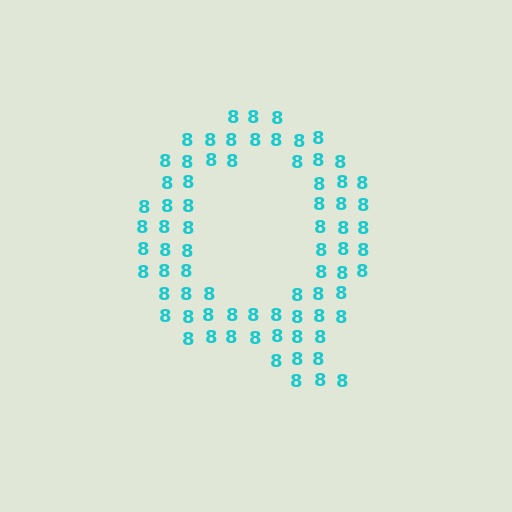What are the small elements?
The small elements are digit 8's.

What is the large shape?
The large shape is the letter Q.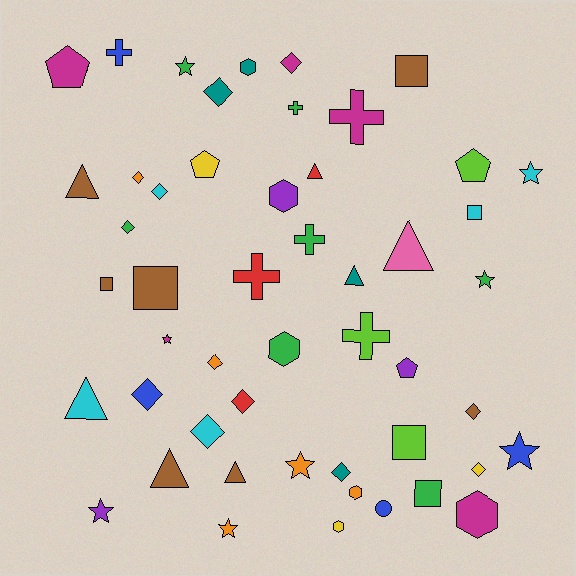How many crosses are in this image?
There are 6 crosses.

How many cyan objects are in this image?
There are 5 cyan objects.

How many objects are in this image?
There are 50 objects.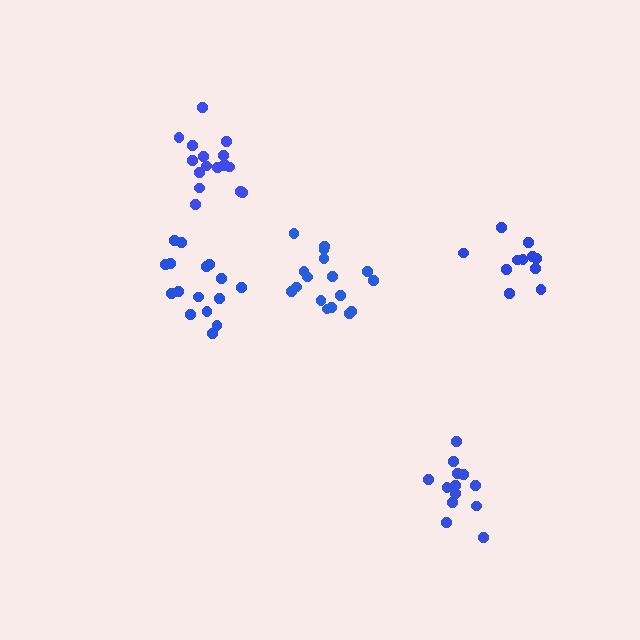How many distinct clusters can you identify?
There are 5 distinct clusters.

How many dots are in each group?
Group 1: 11 dots, Group 2: 16 dots, Group 3: 13 dots, Group 4: 17 dots, Group 5: 17 dots (74 total).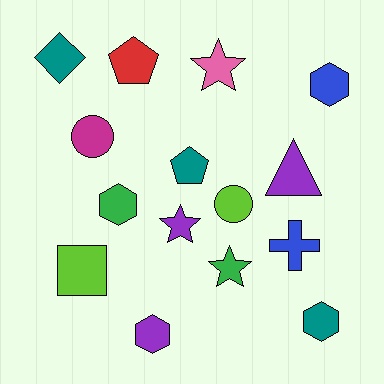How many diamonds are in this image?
There is 1 diamond.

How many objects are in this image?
There are 15 objects.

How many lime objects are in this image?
There are 2 lime objects.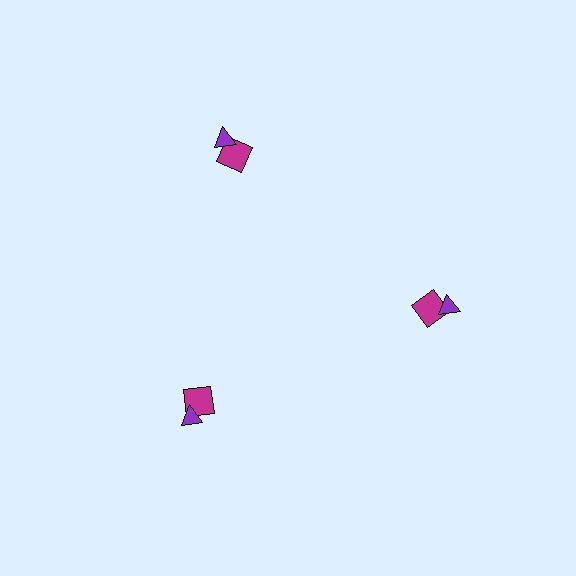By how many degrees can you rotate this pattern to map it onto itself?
The pattern maps onto itself every 120 degrees of rotation.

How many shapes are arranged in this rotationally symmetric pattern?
There are 6 shapes, arranged in 3 groups of 2.